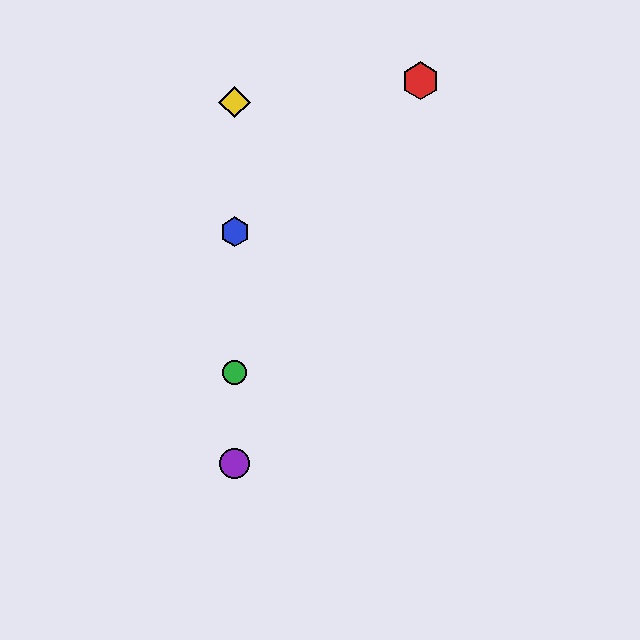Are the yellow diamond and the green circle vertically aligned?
Yes, both are at x≈235.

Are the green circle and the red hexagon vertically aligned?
No, the green circle is at x≈235 and the red hexagon is at x≈421.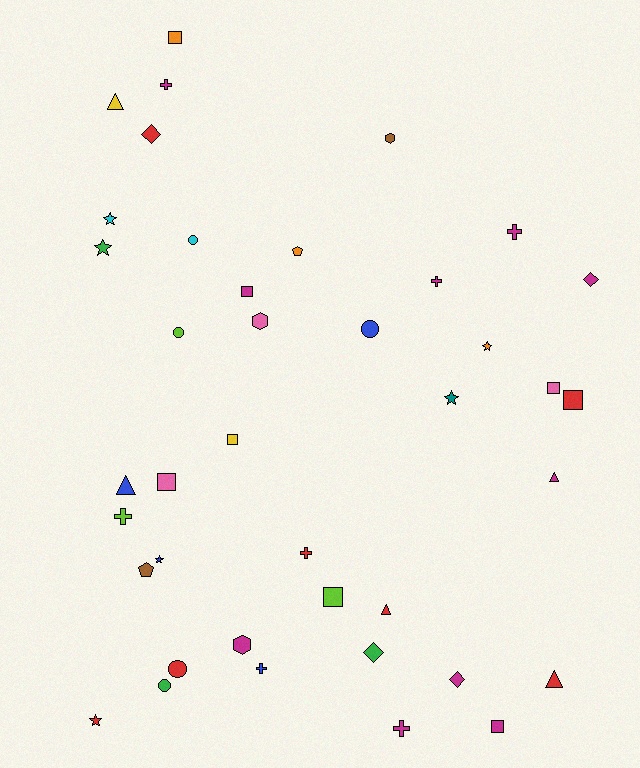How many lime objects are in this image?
There are 3 lime objects.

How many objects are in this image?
There are 40 objects.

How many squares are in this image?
There are 8 squares.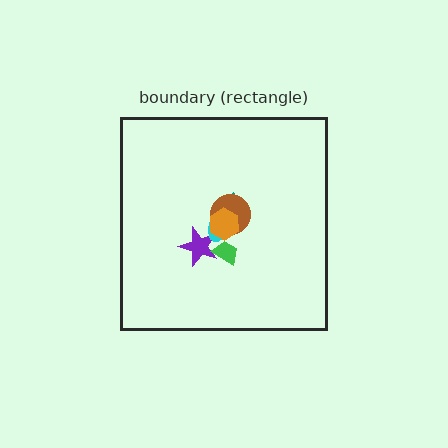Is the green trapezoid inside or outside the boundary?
Inside.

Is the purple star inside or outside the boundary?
Inside.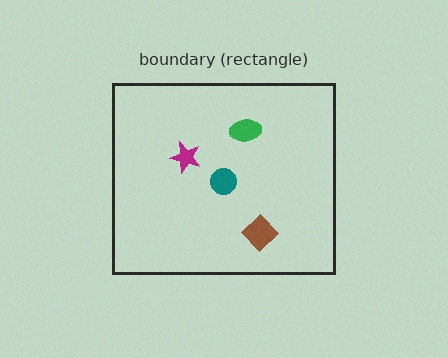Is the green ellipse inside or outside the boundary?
Inside.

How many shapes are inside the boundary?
4 inside, 0 outside.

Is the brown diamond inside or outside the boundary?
Inside.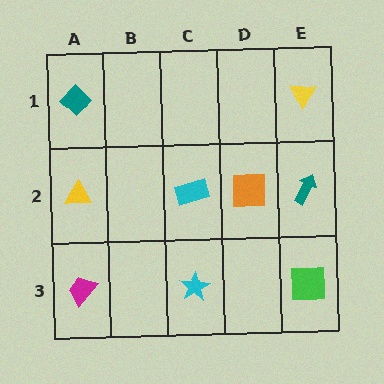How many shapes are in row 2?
4 shapes.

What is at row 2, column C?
A cyan rectangle.